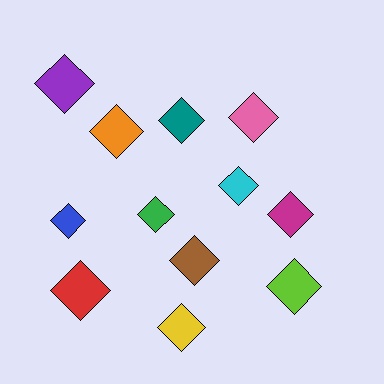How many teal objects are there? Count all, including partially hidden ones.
There is 1 teal object.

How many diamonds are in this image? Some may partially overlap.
There are 12 diamonds.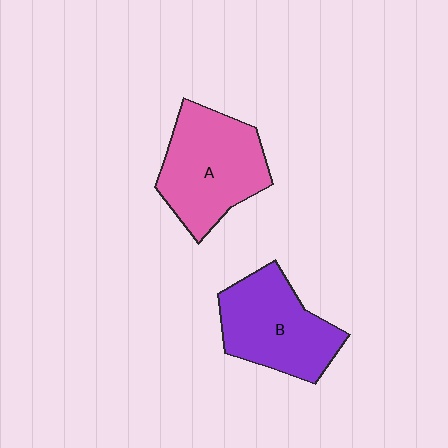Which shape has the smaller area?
Shape B (purple).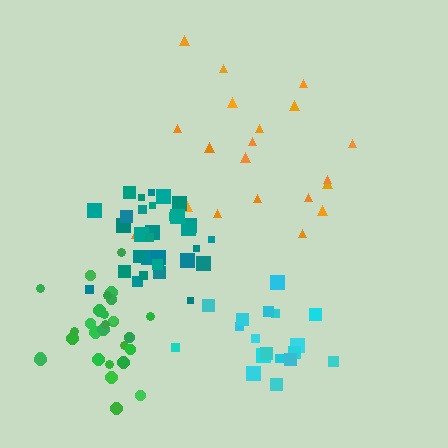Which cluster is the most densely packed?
Teal.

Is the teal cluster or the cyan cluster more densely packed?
Teal.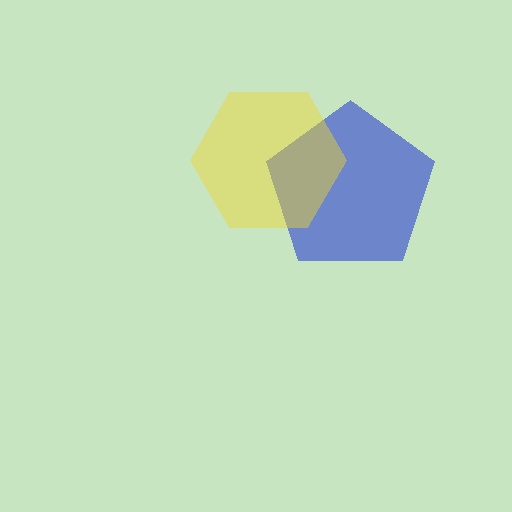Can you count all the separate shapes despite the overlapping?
Yes, there are 2 separate shapes.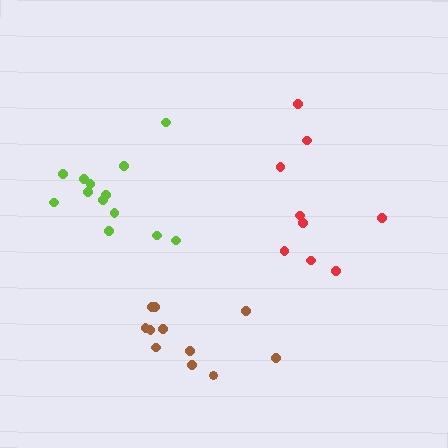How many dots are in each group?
Group 1: 13 dots, Group 2: 9 dots, Group 3: 11 dots (33 total).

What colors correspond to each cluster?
The clusters are colored: lime, red, brown.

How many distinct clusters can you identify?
There are 3 distinct clusters.